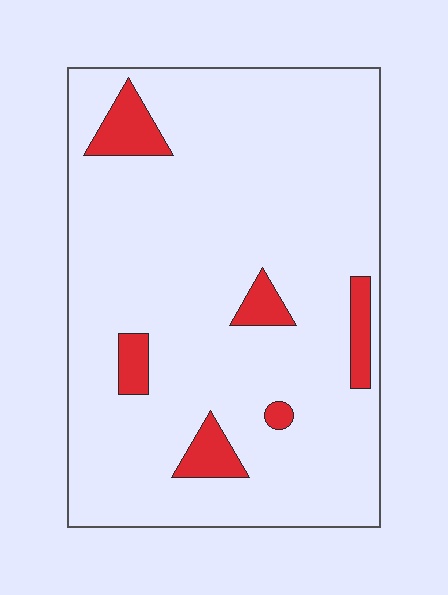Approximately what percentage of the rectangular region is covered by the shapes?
Approximately 10%.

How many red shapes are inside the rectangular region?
6.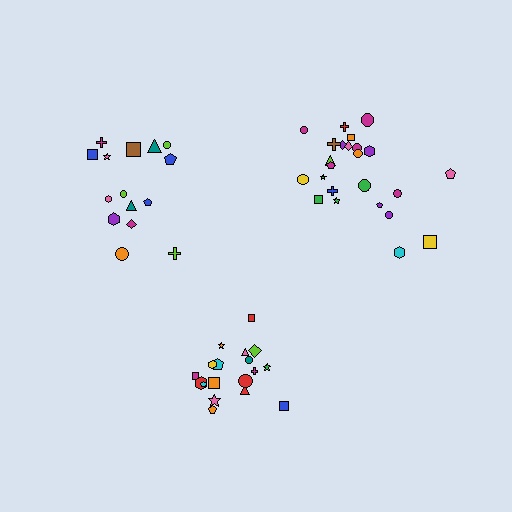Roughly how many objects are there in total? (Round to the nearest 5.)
Roughly 60 objects in total.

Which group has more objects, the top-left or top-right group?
The top-right group.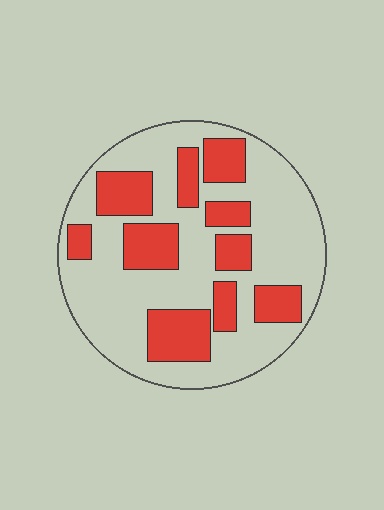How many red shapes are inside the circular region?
10.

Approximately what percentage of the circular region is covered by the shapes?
Approximately 30%.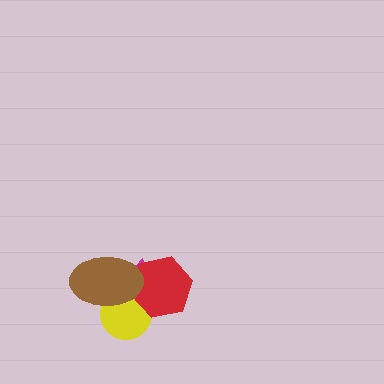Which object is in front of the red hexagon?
The brown ellipse is in front of the red hexagon.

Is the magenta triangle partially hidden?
Yes, it is partially covered by another shape.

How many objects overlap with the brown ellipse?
3 objects overlap with the brown ellipse.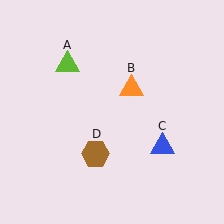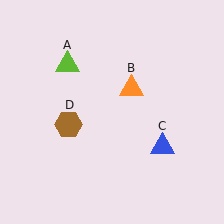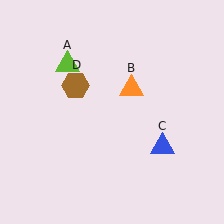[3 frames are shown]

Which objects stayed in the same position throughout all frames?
Lime triangle (object A) and orange triangle (object B) and blue triangle (object C) remained stationary.